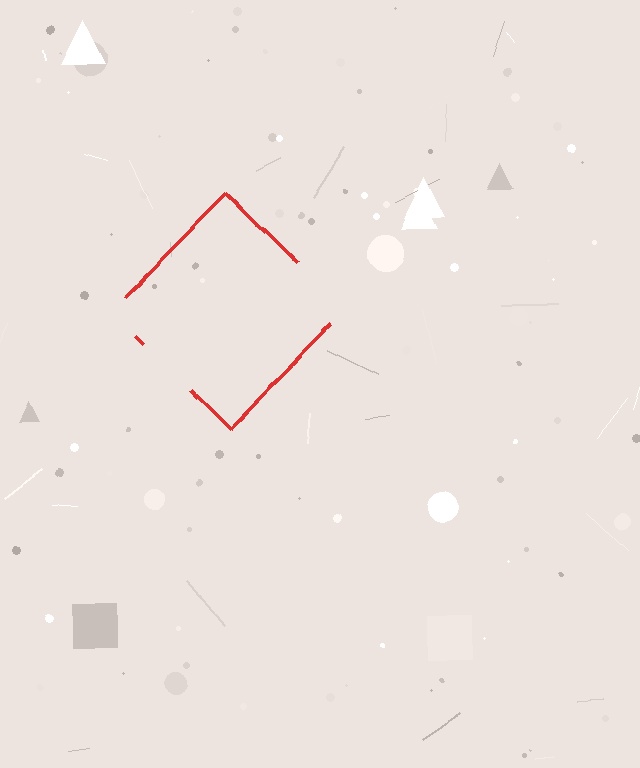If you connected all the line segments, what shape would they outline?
They would outline a diamond.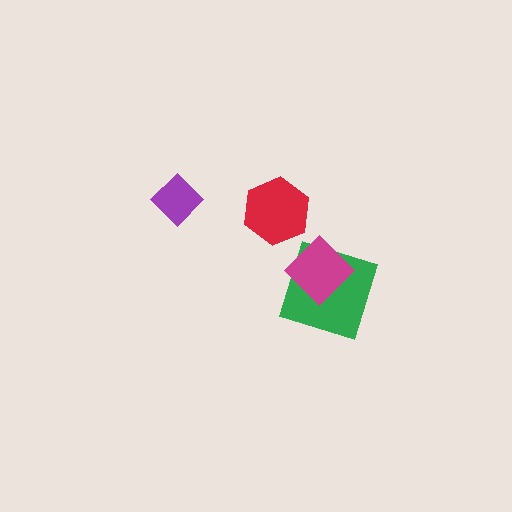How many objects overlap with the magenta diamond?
1 object overlaps with the magenta diamond.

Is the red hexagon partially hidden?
No, no other shape covers it.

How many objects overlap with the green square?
1 object overlaps with the green square.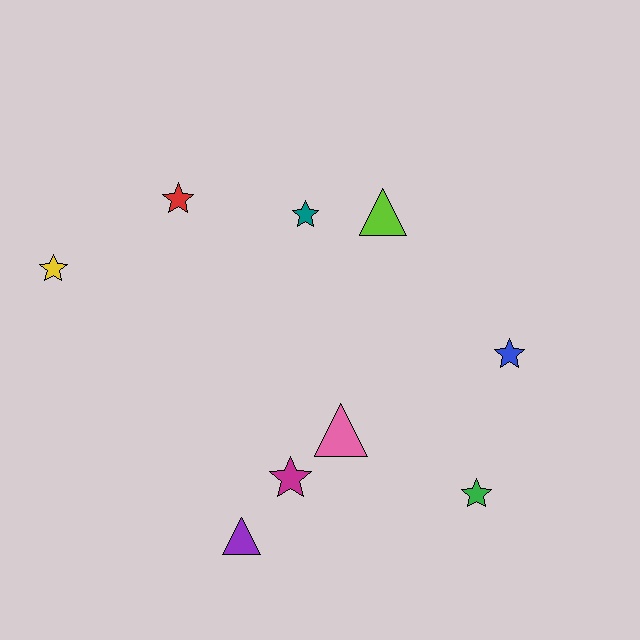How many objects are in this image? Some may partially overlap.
There are 9 objects.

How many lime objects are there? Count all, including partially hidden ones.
There is 1 lime object.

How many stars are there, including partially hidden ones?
There are 6 stars.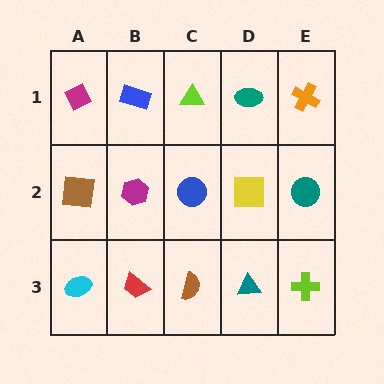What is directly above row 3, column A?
A brown square.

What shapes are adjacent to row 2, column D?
A teal ellipse (row 1, column D), a teal triangle (row 3, column D), a blue circle (row 2, column C), a teal circle (row 2, column E).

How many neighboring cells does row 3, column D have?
3.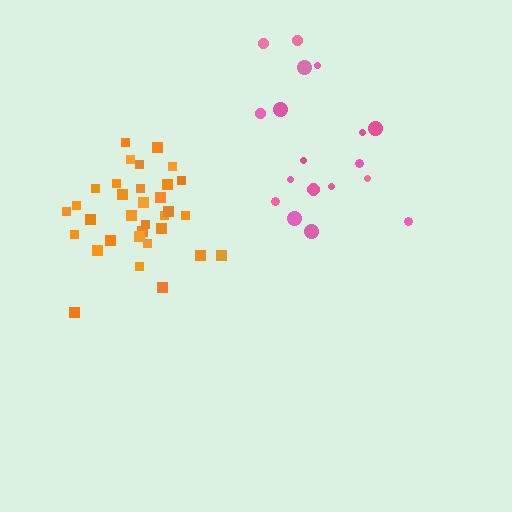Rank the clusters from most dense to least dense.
orange, pink.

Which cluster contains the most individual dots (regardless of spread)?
Orange (33).